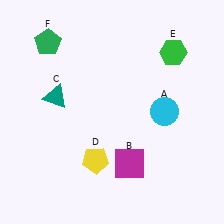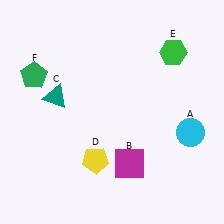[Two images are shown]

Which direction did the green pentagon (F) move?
The green pentagon (F) moved down.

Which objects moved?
The objects that moved are: the cyan circle (A), the green pentagon (F).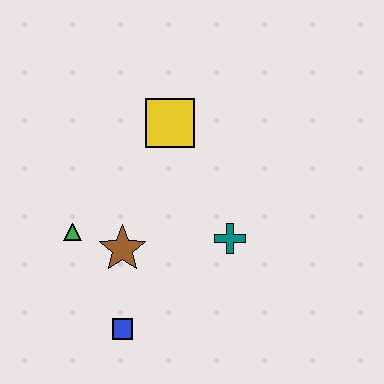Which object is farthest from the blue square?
The yellow square is farthest from the blue square.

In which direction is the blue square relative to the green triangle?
The blue square is below the green triangle.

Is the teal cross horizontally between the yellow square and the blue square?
No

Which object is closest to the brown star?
The green triangle is closest to the brown star.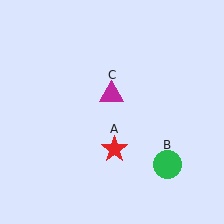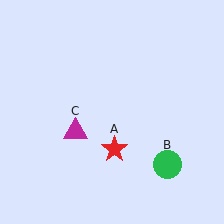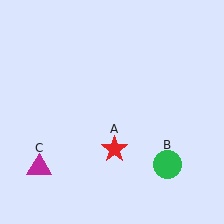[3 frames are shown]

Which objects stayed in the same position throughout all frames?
Red star (object A) and green circle (object B) remained stationary.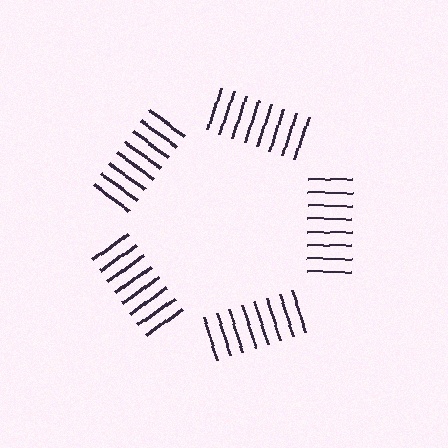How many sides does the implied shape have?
5 sides — the line-ends trace a pentagon.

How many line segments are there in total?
40 — 8 along each of the 5 edges.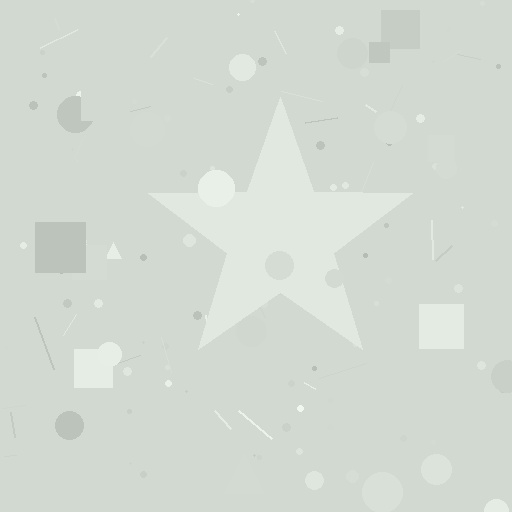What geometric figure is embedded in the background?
A star is embedded in the background.